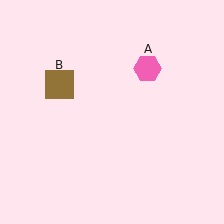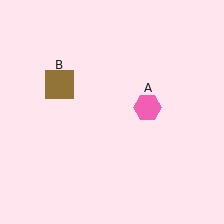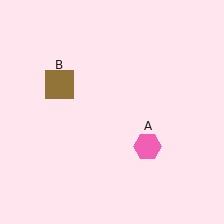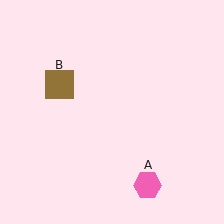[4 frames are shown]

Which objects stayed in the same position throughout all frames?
Brown square (object B) remained stationary.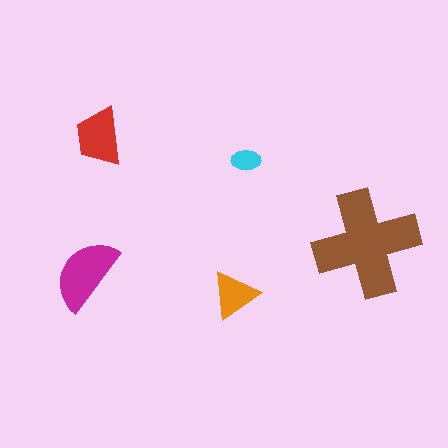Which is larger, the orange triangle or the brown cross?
The brown cross.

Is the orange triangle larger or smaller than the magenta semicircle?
Smaller.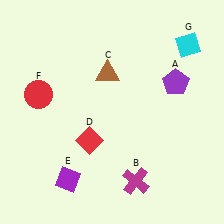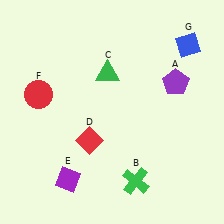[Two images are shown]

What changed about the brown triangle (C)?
In Image 1, C is brown. In Image 2, it changed to green.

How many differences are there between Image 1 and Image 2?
There are 3 differences between the two images.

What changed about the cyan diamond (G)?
In Image 1, G is cyan. In Image 2, it changed to blue.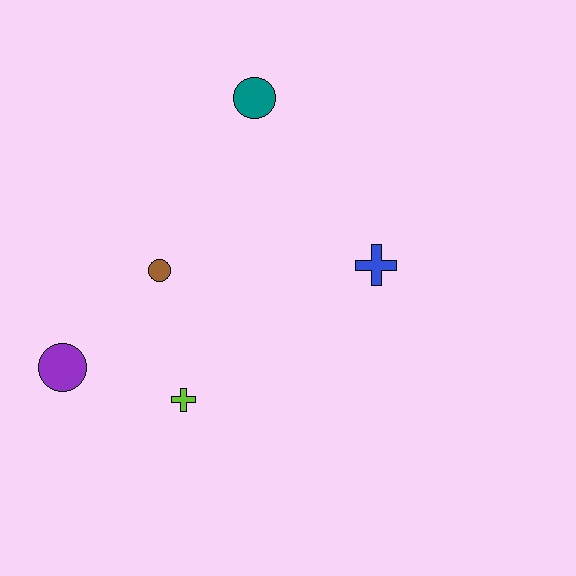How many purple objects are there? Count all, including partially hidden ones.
There is 1 purple object.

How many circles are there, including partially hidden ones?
There are 3 circles.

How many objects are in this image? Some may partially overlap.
There are 5 objects.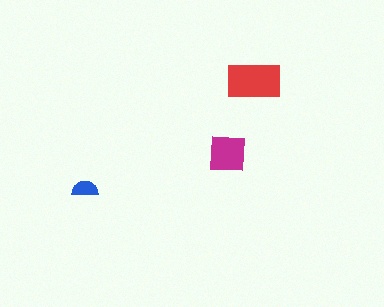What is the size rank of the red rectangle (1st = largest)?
1st.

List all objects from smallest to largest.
The blue semicircle, the magenta square, the red rectangle.